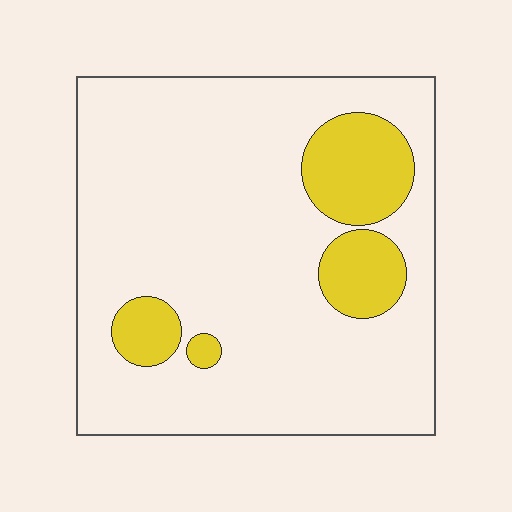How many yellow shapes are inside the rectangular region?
4.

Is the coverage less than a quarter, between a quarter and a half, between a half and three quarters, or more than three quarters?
Less than a quarter.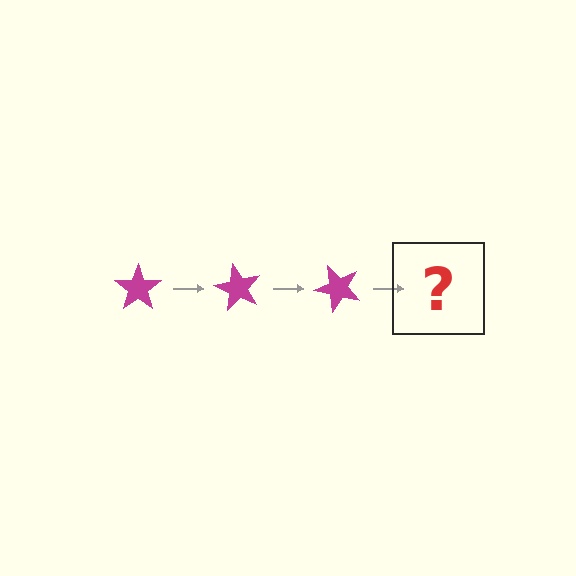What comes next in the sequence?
The next element should be a magenta star rotated 180 degrees.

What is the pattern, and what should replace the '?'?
The pattern is that the star rotates 60 degrees each step. The '?' should be a magenta star rotated 180 degrees.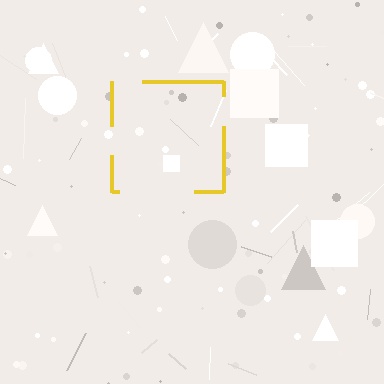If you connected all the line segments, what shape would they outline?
They would outline a square.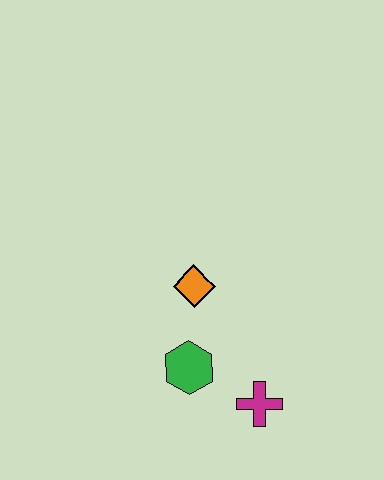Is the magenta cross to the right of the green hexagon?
Yes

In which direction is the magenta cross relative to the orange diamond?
The magenta cross is below the orange diamond.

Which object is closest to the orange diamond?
The green hexagon is closest to the orange diamond.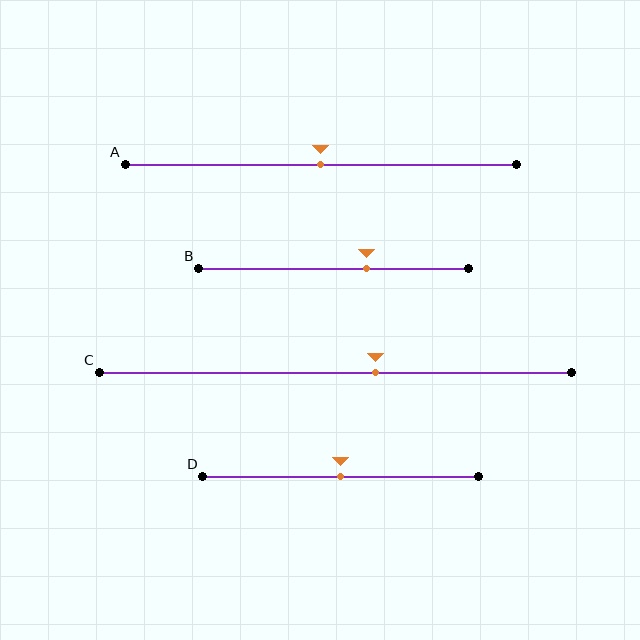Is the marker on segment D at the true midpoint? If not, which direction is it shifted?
Yes, the marker on segment D is at the true midpoint.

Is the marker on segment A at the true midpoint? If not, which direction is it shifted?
Yes, the marker on segment A is at the true midpoint.